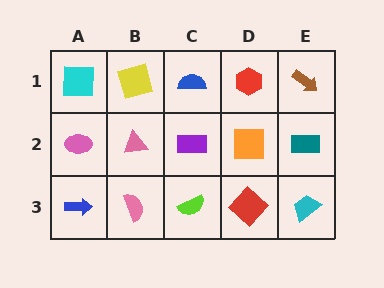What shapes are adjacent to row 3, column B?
A pink triangle (row 2, column B), a blue arrow (row 3, column A), a lime semicircle (row 3, column C).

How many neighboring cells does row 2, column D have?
4.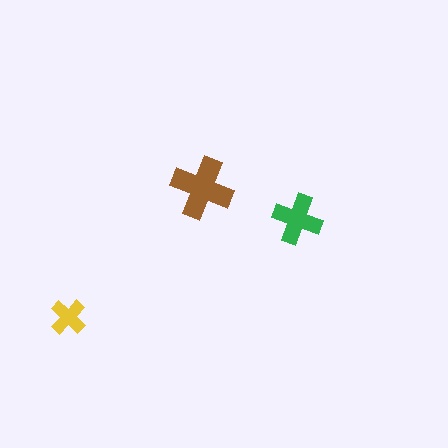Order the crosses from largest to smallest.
the brown one, the green one, the yellow one.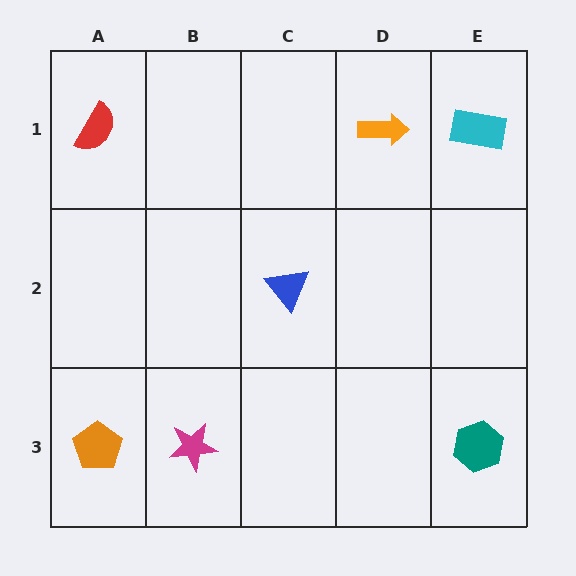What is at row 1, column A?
A red semicircle.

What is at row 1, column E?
A cyan rectangle.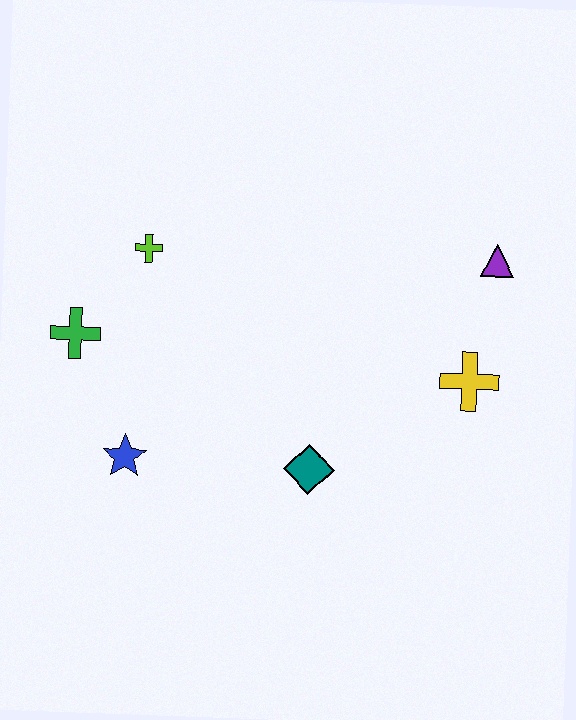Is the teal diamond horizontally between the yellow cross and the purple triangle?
No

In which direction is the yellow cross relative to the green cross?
The yellow cross is to the right of the green cross.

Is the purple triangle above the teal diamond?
Yes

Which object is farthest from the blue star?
The purple triangle is farthest from the blue star.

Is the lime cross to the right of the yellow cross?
No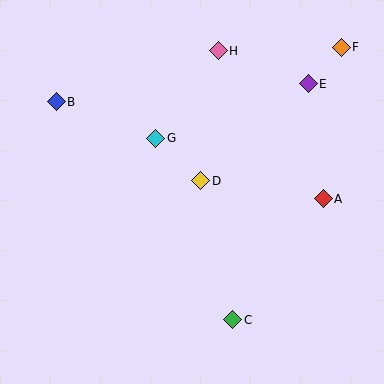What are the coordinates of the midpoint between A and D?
The midpoint between A and D is at (262, 190).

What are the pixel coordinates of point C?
Point C is at (233, 320).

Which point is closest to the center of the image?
Point D at (201, 181) is closest to the center.